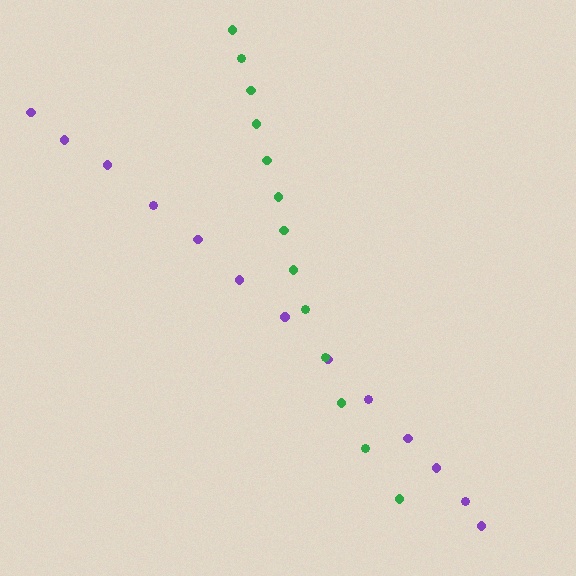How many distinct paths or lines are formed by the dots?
There are 2 distinct paths.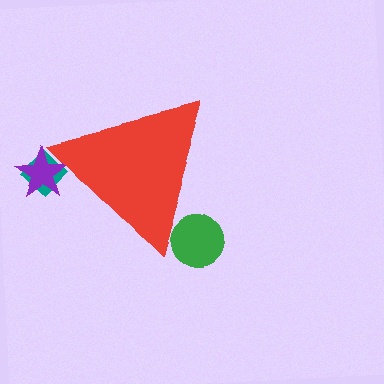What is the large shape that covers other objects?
A red triangle.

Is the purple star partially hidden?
Yes, the purple star is partially hidden behind the red triangle.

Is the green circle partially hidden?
Yes, the green circle is partially hidden behind the red triangle.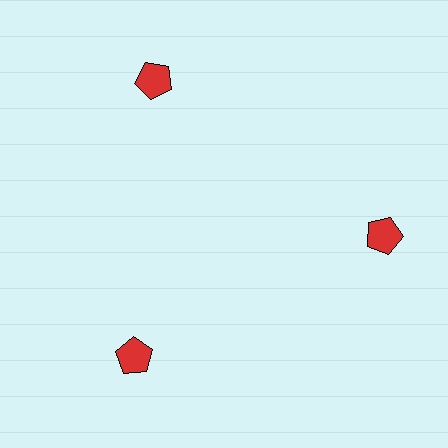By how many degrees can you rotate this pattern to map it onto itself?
The pattern maps onto itself every 120 degrees of rotation.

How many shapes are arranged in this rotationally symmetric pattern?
There are 3 shapes, arranged in 3 groups of 1.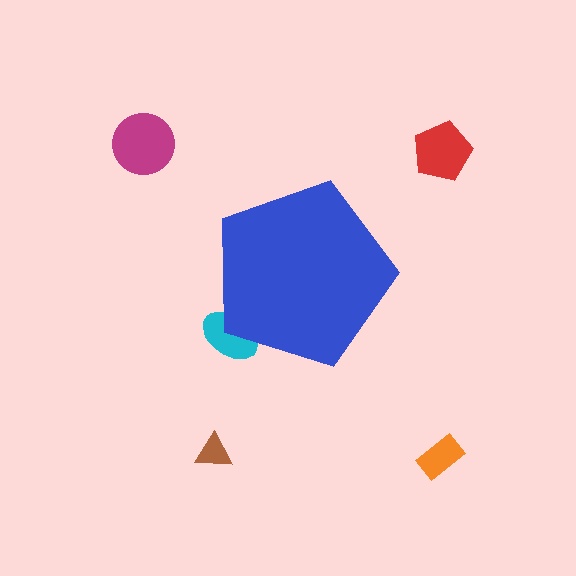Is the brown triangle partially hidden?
No, the brown triangle is fully visible.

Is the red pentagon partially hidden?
No, the red pentagon is fully visible.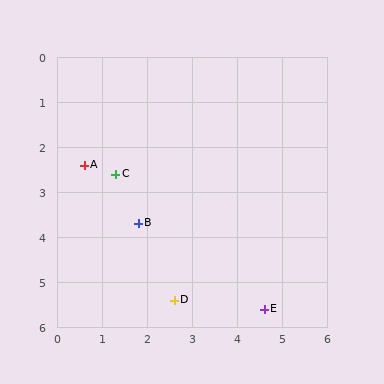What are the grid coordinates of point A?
Point A is at approximately (0.6, 2.4).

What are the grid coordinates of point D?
Point D is at approximately (2.6, 5.4).